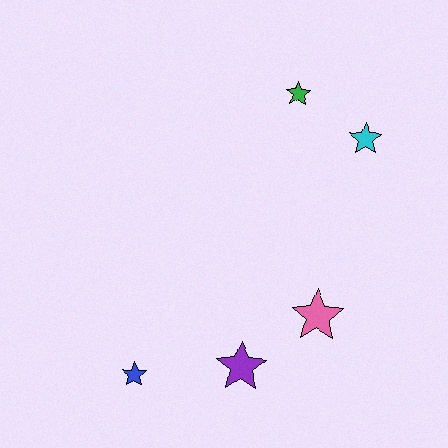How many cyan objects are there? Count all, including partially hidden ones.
There is 1 cyan object.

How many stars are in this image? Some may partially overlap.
There are 5 stars.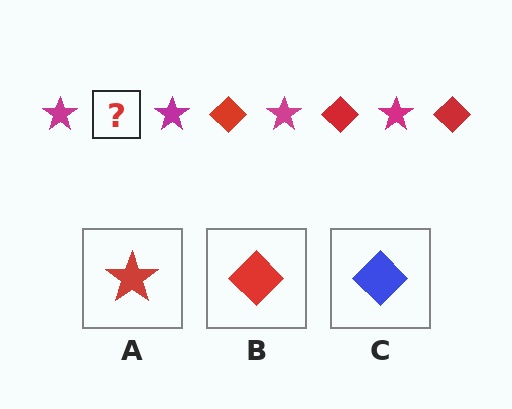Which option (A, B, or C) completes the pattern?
B.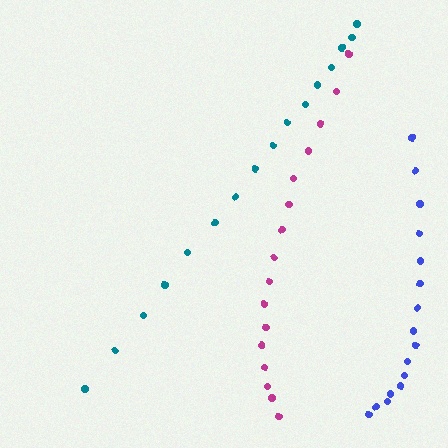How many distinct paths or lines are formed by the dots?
There are 3 distinct paths.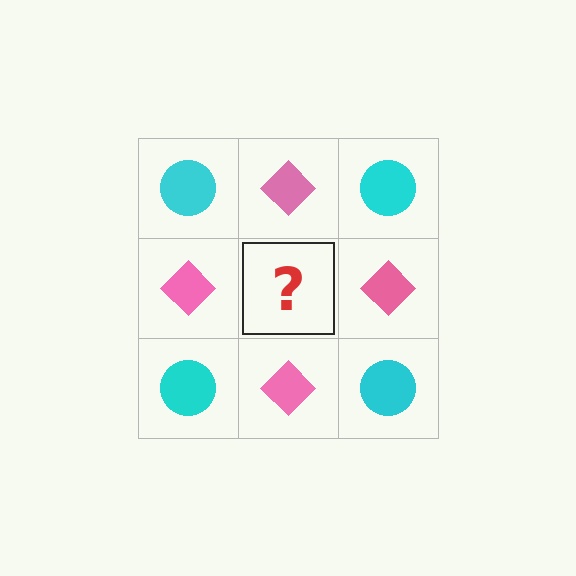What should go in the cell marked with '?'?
The missing cell should contain a cyan circle.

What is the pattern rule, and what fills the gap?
The rule is that it alternates cyan circle and pink diamond in a checkerboard pattern. The gap should be filled with a cyan circle.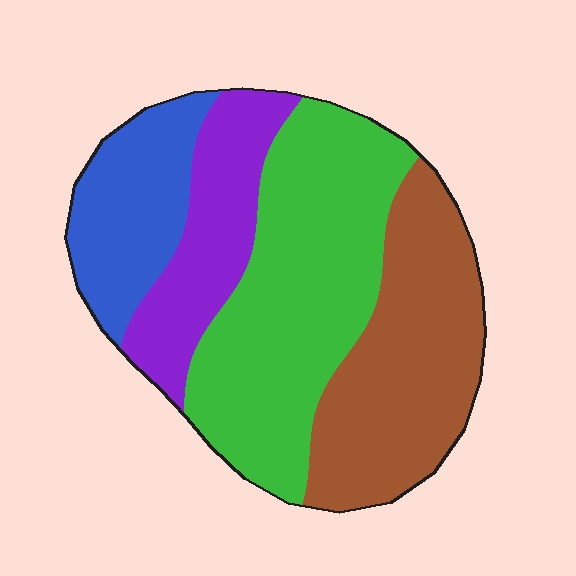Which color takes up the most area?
Green, at roughly 40%.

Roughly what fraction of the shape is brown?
Brown covers 29% of the shape.